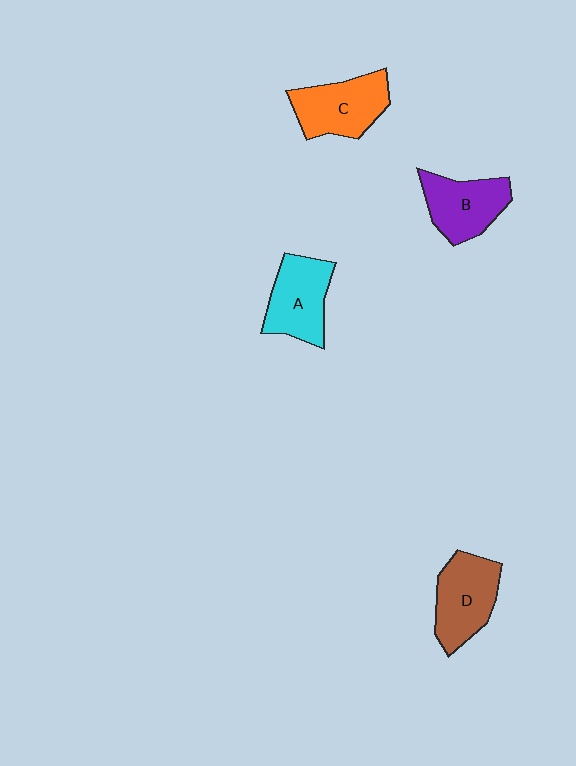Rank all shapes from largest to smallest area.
From largest to smallest: C (orange), D (brown), A (cyan), B (purple).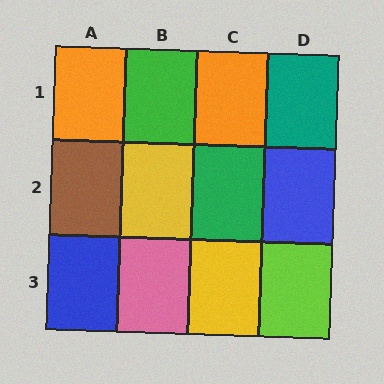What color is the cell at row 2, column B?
Yellow.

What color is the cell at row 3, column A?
Blue.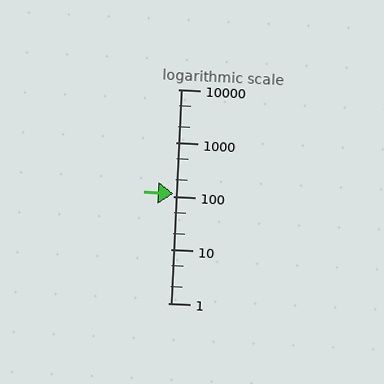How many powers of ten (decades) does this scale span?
The scale spans 4 decades, from 1 to 10000.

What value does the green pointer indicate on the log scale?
The pointer indicates approximately 110.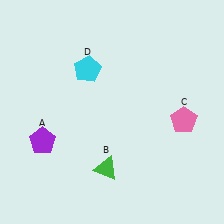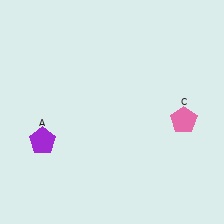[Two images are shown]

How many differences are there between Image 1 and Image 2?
There are 2 differences between the two images.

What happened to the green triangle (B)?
The green triangle (B) was removed in Image 2. It was in the bottom-left area of Image 1.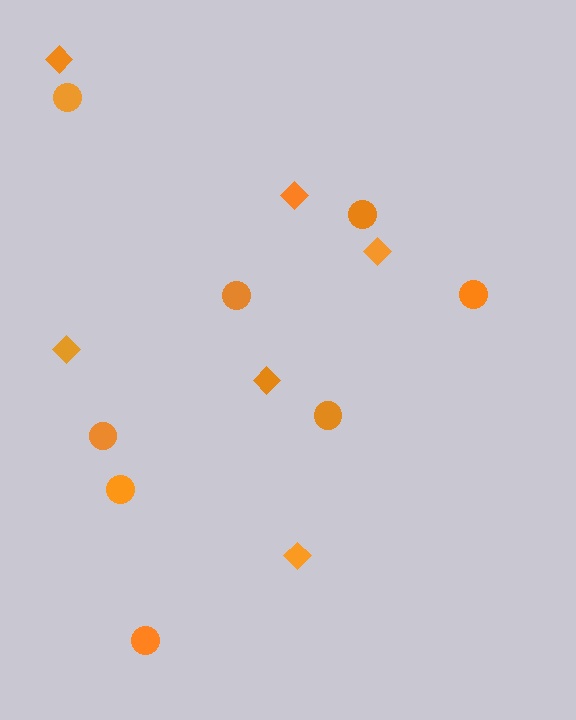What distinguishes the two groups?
There are 2 groups: one group of circles (8) and one group of diamonds (6).